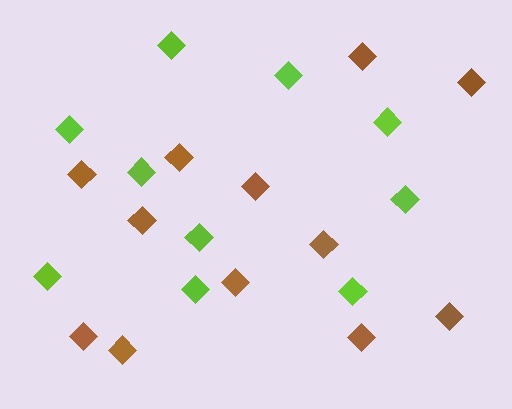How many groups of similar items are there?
There are 2 groups: one group of lime diamonds (10) and one group of brown diamonds (12).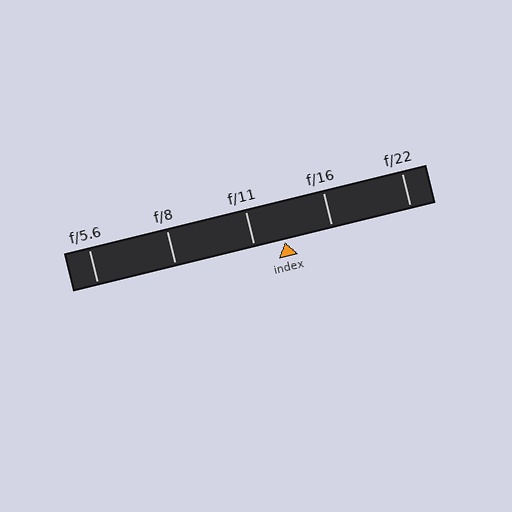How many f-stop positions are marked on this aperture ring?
There are 5 f-stop positions marked.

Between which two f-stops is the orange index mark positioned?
The index mark is between f/11 and f/16.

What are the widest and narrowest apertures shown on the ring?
The widest aperture shown is f/5.6 and the narrowest is f/22.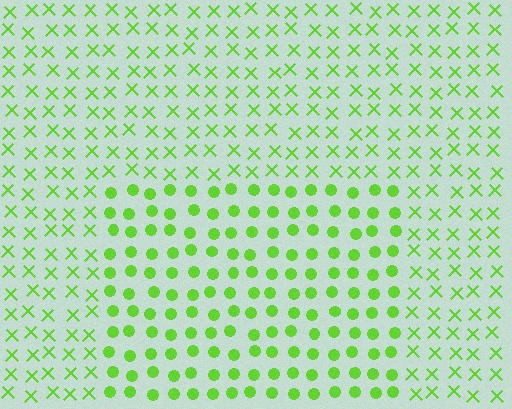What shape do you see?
I see a rectangle.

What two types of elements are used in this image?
The image uses circles inside the rectangle region and X marks outside it.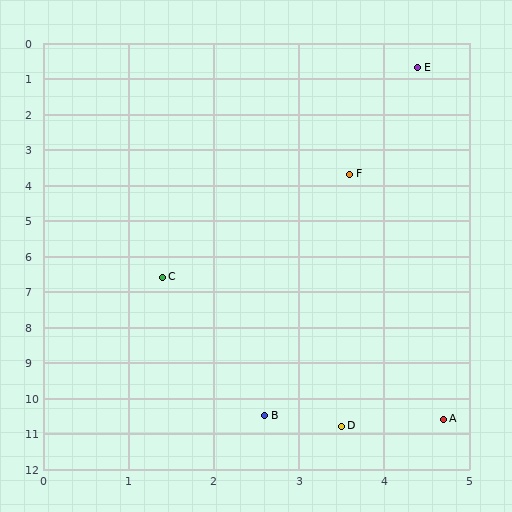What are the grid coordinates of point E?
Point E is at approximately (4.4, 0.7).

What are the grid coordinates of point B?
Point B is at approximately (2.6, 10.5).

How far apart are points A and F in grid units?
Points A and F are about 7.0 grid units apart.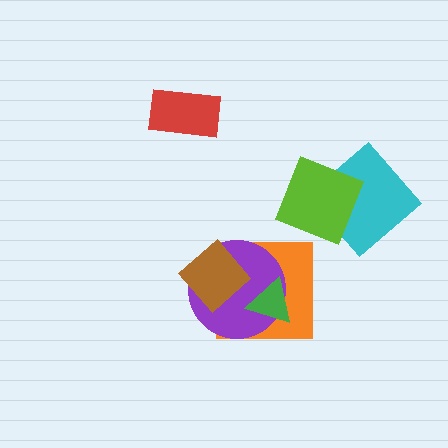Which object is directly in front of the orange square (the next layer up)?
The purple circle is directly in front of the orange square.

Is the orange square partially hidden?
Yes, it is partially covered by another shape.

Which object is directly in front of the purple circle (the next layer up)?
The brown diamond is directly in front of the purple circle.